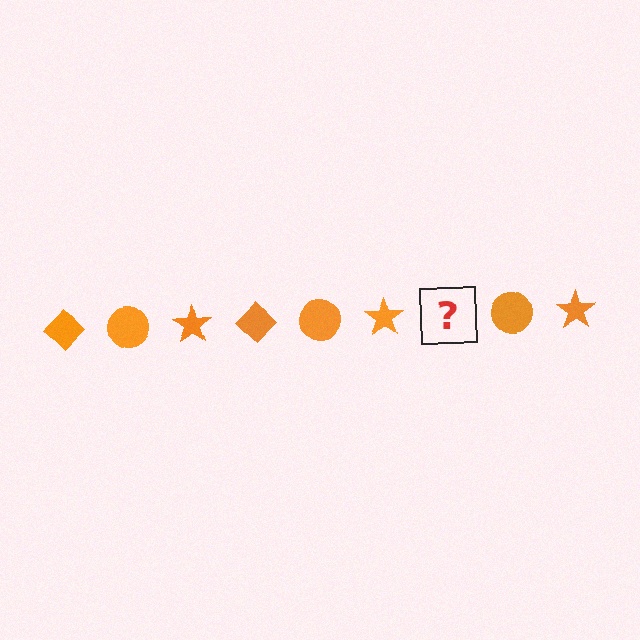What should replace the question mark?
The question mark should be replaced with an orange diamond.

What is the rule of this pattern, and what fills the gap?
The rule is that the pattern cycles through diamond, circle, star shapes in orange. The gap should be filled with an orange diamond.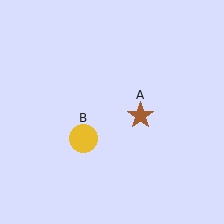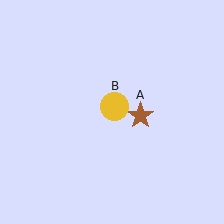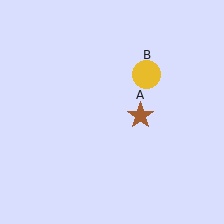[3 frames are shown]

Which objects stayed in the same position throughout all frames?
Brown star (object A) remained stationary.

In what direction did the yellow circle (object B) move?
The yellow circle (object B) moved up and to the right.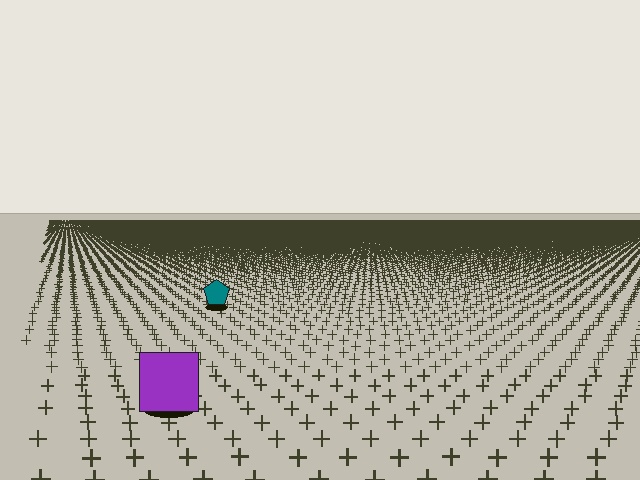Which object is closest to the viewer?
The purple square is closest. The texture marks near it are larger and more spread out.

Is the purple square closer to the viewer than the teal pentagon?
Yes. The purple square is closer — you can tell from the texture gradient: the ground texture is coarser near it.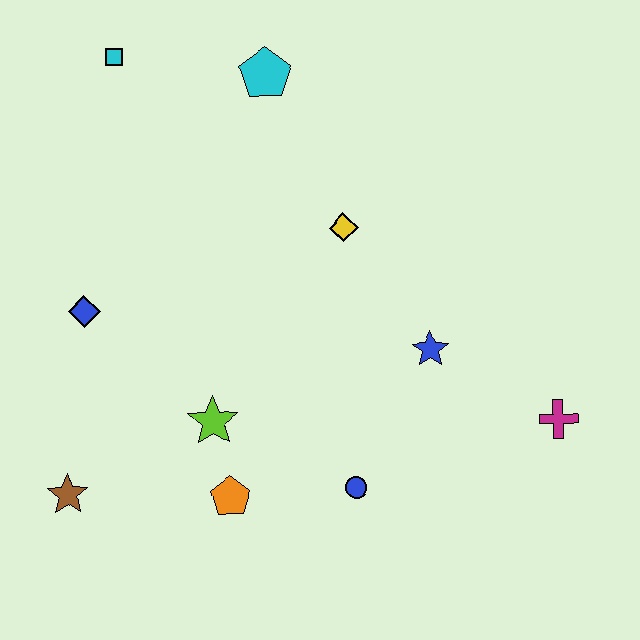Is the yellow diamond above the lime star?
Yes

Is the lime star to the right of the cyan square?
Yes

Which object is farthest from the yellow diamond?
The brown star is farthest from the yellow diamond.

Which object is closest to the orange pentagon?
The lime star is closest to the orange pentagon.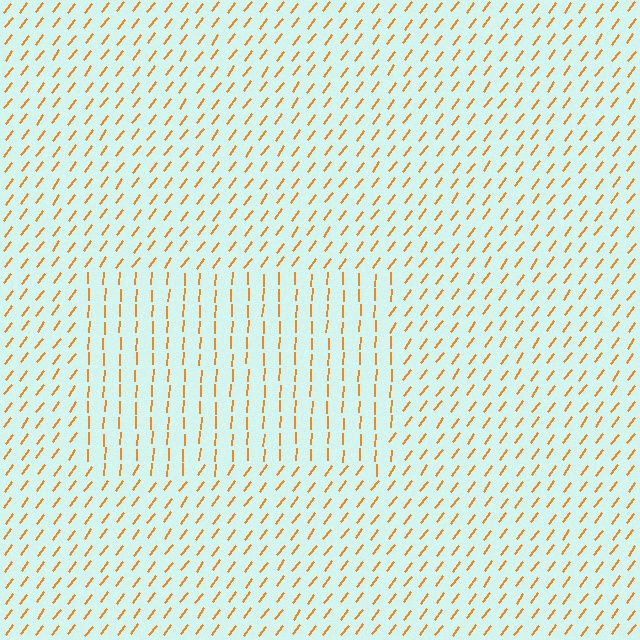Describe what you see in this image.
The image is filled with small orange line segments. A rectangle region in the image has lines oriented differently from the surrounding lines, creating a visible texture boundary.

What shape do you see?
I see a rectangle.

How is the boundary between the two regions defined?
The boundary is defined purely by a change in line orientation (approximately 34 degrees difference). All lines are the same color and thickness.